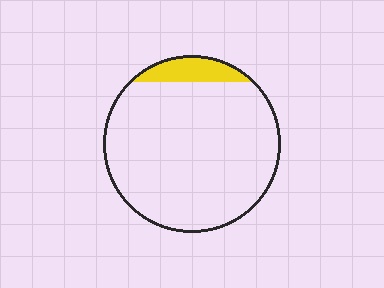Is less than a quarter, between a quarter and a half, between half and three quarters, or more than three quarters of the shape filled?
Less than a quarter.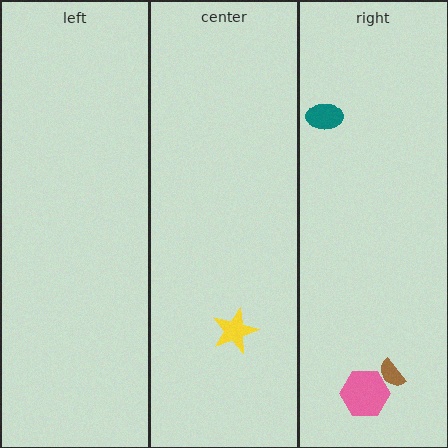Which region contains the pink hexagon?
The right region.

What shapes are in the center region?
The yellow star.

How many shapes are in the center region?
1.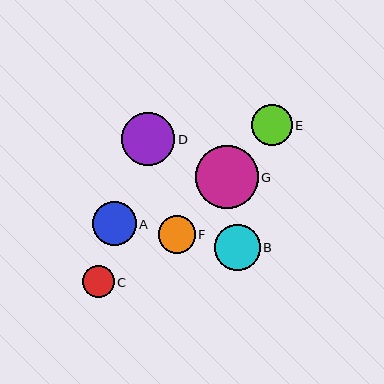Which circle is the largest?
Circle G is the largest with a size of approximately 63 pixels.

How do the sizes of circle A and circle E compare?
Circle A and circle E are approximately the same size.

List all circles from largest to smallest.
From largest to smallest: G, D, B, A, E, F, C.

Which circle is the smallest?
Circle C is the smallest with a size of approximately 32 pixels.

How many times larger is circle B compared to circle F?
Circle B is approximately 1.2 times the size of circle F.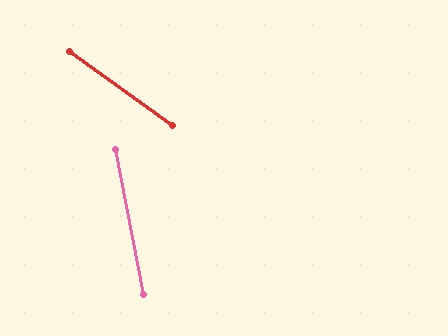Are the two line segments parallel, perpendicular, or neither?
Neither parallel nor perpendicular — they differ by about 43°.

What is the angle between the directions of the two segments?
Approximately 43 degrees.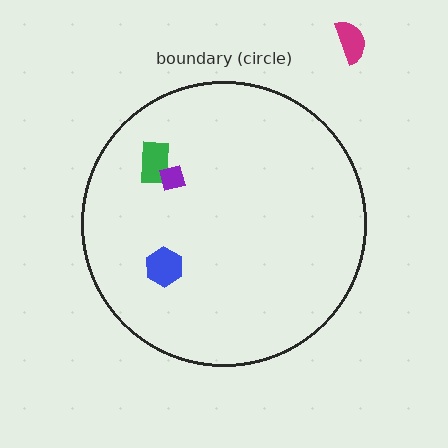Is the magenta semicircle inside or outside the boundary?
Outside.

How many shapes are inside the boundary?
3 inside, 1 outside.